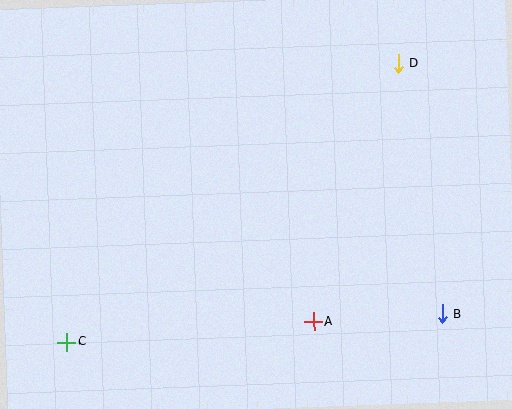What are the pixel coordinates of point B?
Point B is at (442, 314).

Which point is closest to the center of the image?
Point A at (313, 322) is closest to the center.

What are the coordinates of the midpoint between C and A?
The midpoint between C and A is at (190, 332).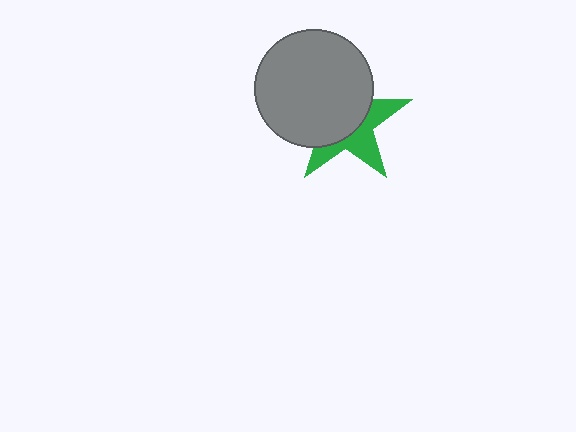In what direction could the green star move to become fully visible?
The green star could move toward the lower-right. That would shift it out from behind the gray circle entirely.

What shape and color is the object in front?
The object in front is a gray circle.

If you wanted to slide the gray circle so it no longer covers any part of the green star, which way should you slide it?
Slide it toward the upper-left — that is the most direct way to separate the two shapes.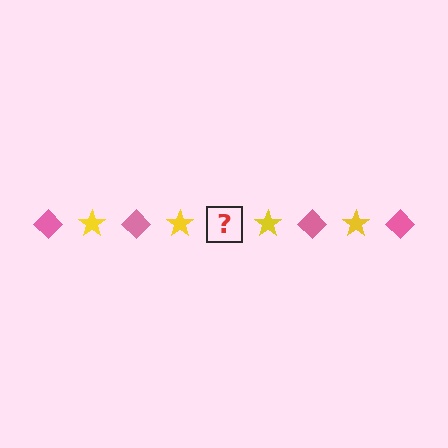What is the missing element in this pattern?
The missing element is a pink diamond.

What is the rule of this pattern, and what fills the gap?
The rule is that the pattern alternates between pink diamond and yellow star. The gap should be filled with a pink diamond.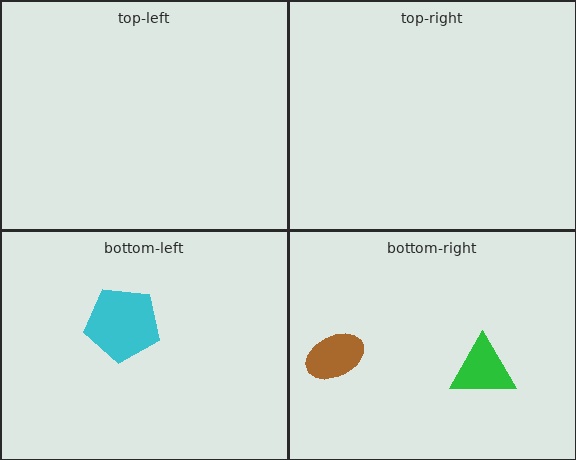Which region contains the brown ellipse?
The bottom-right region.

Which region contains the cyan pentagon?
The bottom-left region.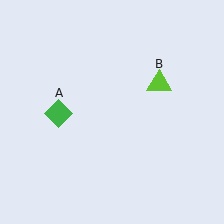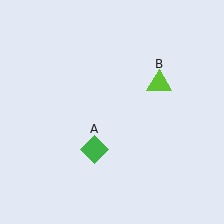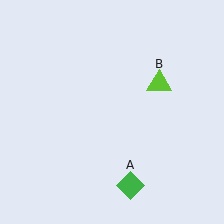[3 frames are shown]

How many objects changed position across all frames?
1 object changed position: green diamond (object A).